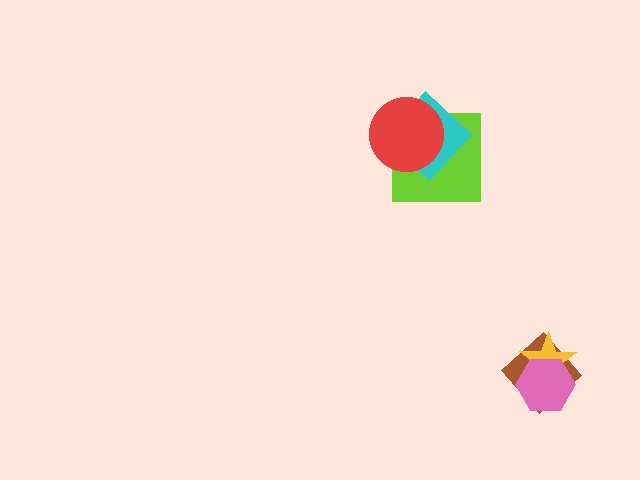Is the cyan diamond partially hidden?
Yes, it is partially covered by another shape.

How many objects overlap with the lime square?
2 objects overlap with the lime square.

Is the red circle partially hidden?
No, no other shape covers it.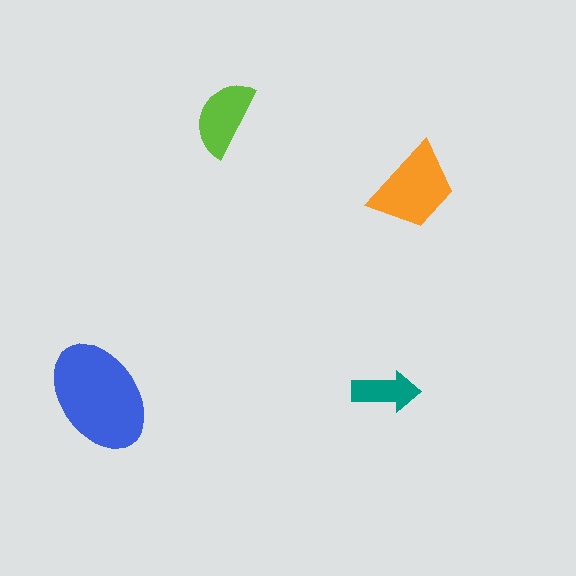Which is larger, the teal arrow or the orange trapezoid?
The orange trapezoid.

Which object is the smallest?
The teal arrow.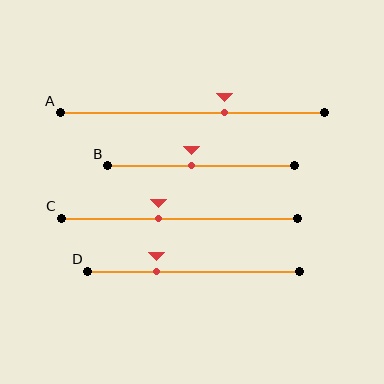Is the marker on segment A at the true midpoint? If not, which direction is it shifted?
No, the marker on segment A is shifted to the right by about 12% of the segment length.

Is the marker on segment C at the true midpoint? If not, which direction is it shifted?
No, the marker on segment C is shifted to the left by about 9% of the segment length.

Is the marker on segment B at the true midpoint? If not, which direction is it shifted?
No, the marker on segment B is shifted to the left by about 5% of the segment length.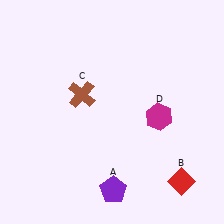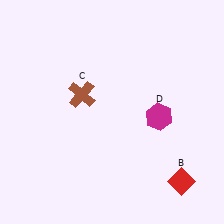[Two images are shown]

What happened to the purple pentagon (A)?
The purple pentagon (A) was removed in Image 2. It was in the bottom-right area of Image 1.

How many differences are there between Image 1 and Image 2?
There is 1 difference between the two images.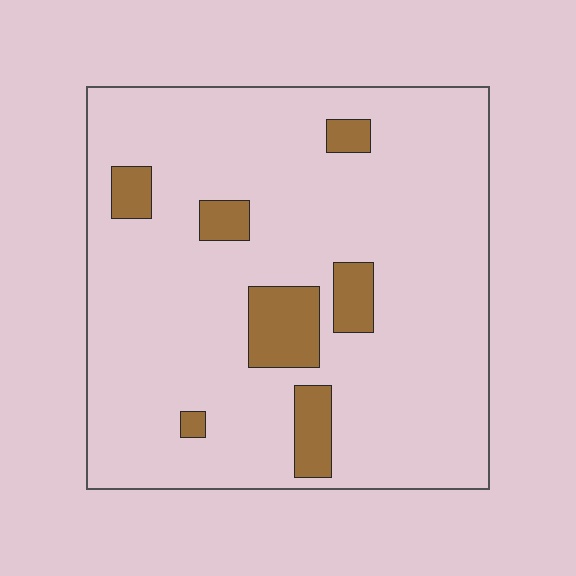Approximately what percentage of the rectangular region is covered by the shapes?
Approximately 10%.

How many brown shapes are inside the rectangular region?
7.